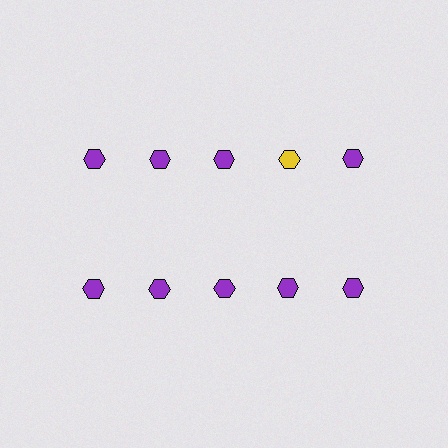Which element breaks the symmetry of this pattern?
The yellow hexagon in the top row, second from right column breaks the symmetry. All other shapes are purple hexagons.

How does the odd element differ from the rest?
It has a different color: yellow instead of purple.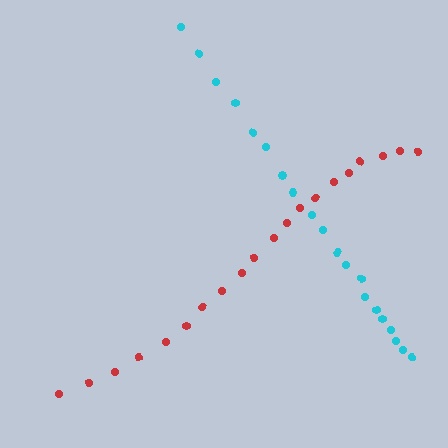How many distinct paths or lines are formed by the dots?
There are 2 distinct paths.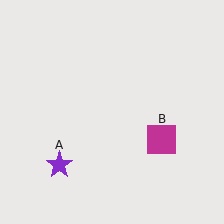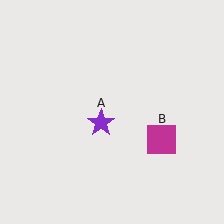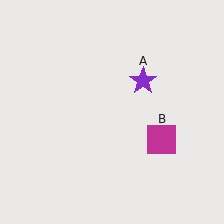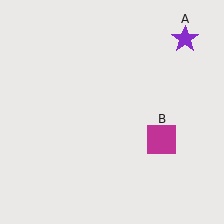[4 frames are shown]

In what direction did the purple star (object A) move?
The purple star (object A) moved up and to the right.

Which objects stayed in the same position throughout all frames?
Magenta square (object B) remained stationary.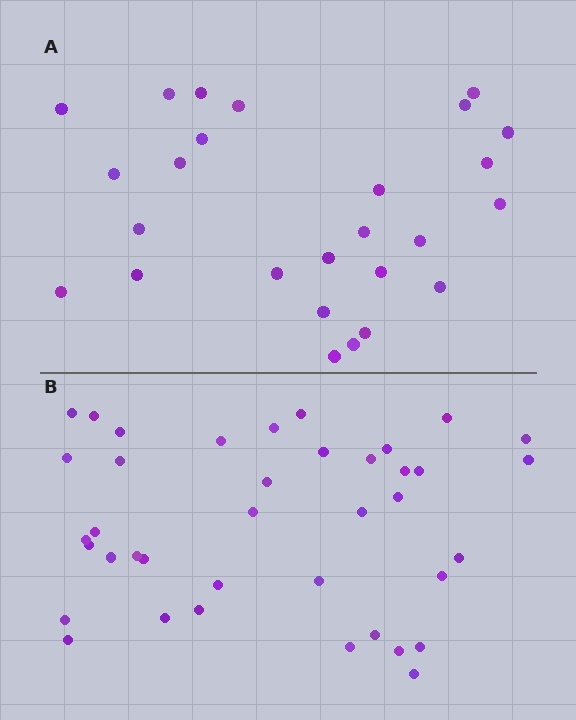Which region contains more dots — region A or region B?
Region B (the bottom region) has more dots.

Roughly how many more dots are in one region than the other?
Region B has approximately 15 more dots than region A.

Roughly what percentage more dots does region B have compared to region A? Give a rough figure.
About 50% more.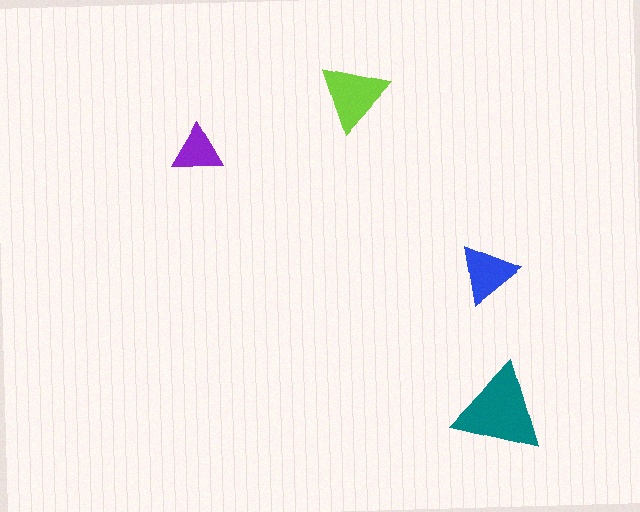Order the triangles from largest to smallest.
the teal one, the lime one, the blue one, the purple one.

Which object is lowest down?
The teal triangle is bottommost.